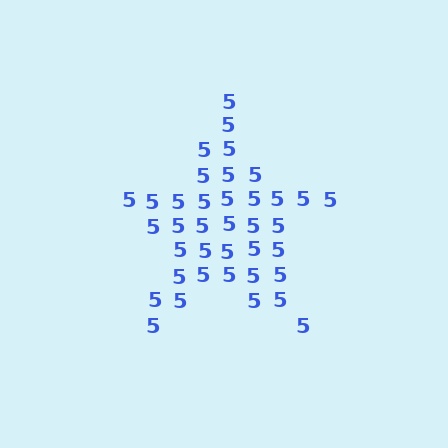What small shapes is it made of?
It is made of small digit 5's.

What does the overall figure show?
The overall figure shows a star.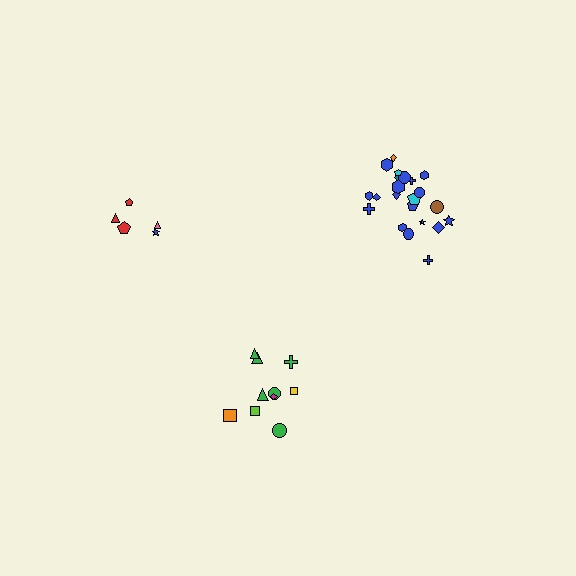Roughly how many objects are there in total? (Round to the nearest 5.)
Roughly 35 objects in total.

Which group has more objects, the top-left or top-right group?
The top-right group.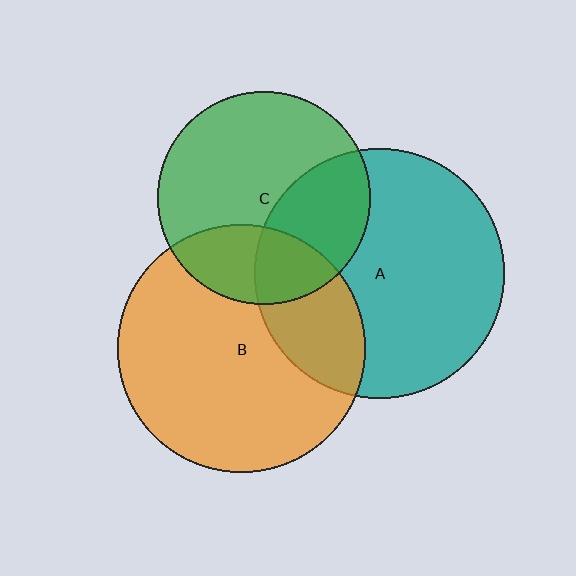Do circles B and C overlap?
Yes.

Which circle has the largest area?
Circle A (teal).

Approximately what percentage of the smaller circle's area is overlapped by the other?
Approximately 25%.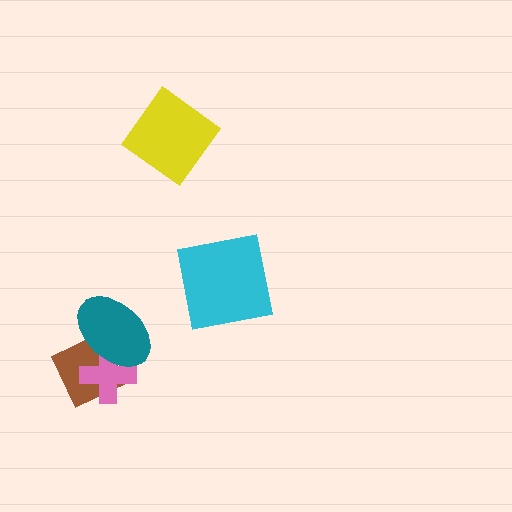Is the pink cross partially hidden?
Yes, it is partially covered by another shape.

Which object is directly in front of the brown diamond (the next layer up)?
The pink cross is directly in front of the brown diamond.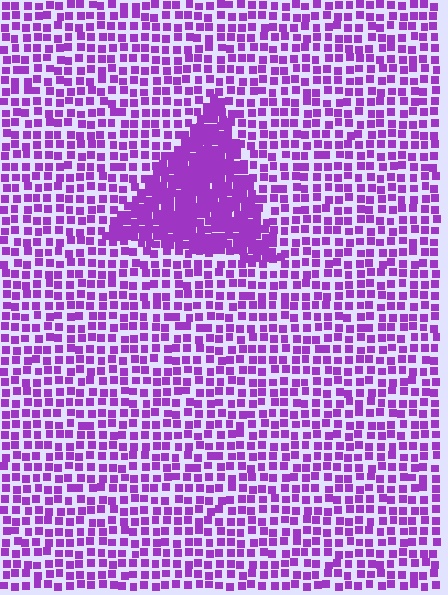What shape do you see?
I see a triangle.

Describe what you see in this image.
The image contains small purple elements arranged at two different densities. A triangle-shaped region is visible where the elements are more densely packed than the surrounding area.